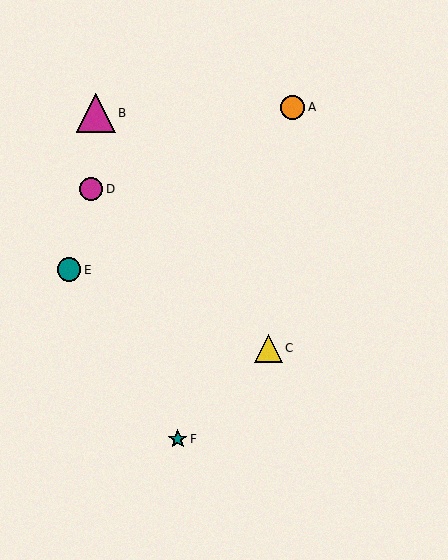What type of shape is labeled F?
Shape F is a teal star.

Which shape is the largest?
The magenta triangle (labeled B) is the largest.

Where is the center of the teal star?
The center of the teal star is at (178, 439).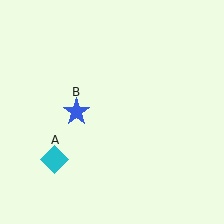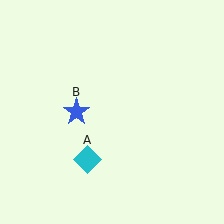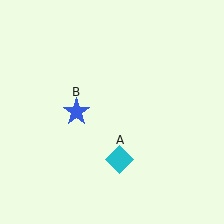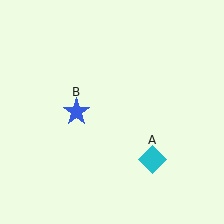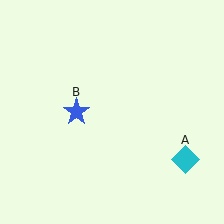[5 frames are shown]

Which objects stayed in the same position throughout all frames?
Blue star (object B) remained stationary.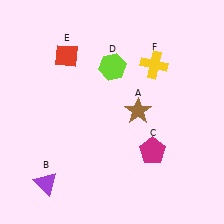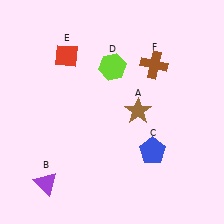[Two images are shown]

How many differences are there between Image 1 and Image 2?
There are 2 differences between the two images.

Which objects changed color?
C changed from magenta to blue. F changed from yellow to brown.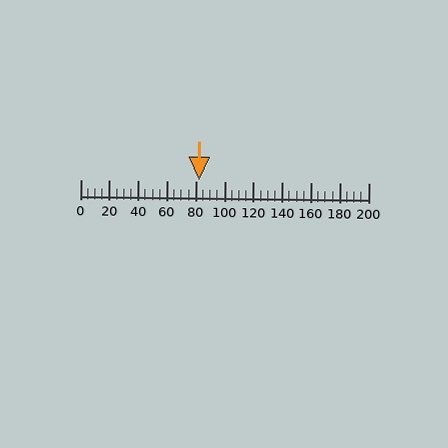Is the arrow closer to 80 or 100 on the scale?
The arrow is closer to 80.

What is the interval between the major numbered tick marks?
The major tick marks are spaced 20 units apart.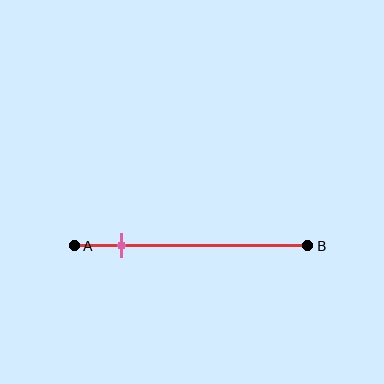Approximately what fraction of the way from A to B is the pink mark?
The pink mark is approximately 20% of the way from A to B.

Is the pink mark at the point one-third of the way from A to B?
No, the mark is at about 20% from A, not at the 33% one-third point.